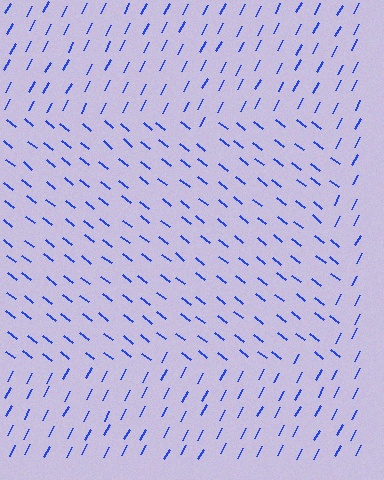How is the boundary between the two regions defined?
The boundary is defined purely by a change in line orientation (approximately 80 degrees difference). All lines are the same color and thickness.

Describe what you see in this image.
The image is filled with small blue line segments. A rectangle region in the image has lines oriented differently from the surrounding lines, creating a visible texture boundary.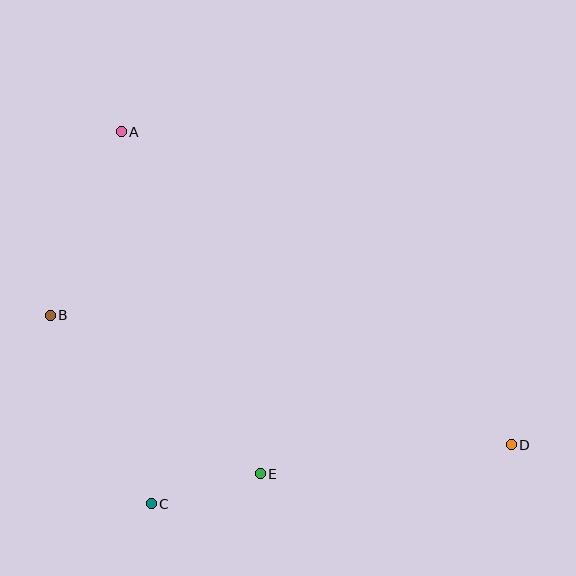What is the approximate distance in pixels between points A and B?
The distance between A and B is approximately 197 pixels.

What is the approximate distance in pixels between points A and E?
The distance between A and E is approximately 369 pixels.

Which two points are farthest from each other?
Points A and D are farthest from each other.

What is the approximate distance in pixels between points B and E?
The distance between B and E is approximately 263 pixels.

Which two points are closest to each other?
Points C and E are closest to each other.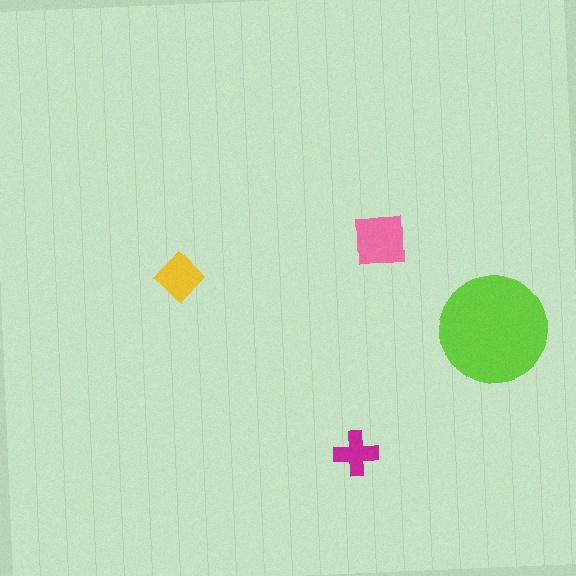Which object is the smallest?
The magenta cross.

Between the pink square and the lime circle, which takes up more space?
The lime circle.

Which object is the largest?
The lime circle.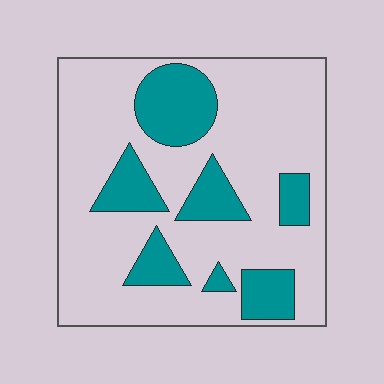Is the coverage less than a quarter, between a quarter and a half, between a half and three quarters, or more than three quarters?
Less than a quarter.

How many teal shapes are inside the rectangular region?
7.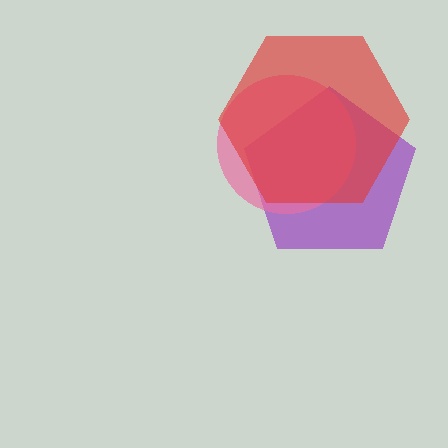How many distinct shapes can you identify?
There are 3 distinct shapes: a purple pentagon, a pink circle, a red hexagon.